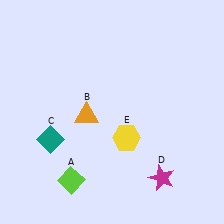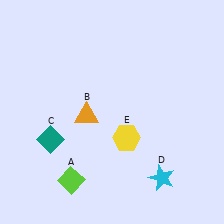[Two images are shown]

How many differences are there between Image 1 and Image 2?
There is 1 difference between the two images.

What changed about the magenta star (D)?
In Image 1, D is magenta. In Image 2, it changed to cyan.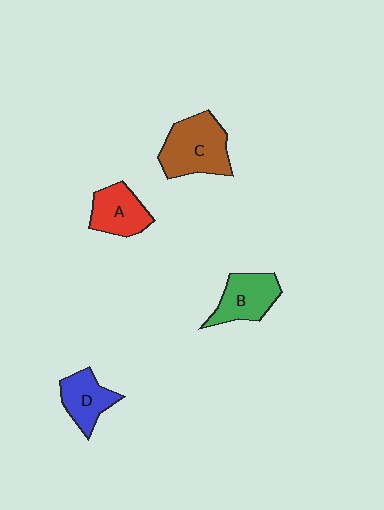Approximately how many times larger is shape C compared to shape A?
Approximately 1.4 times.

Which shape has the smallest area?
Shape D (blue).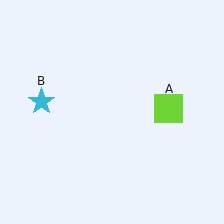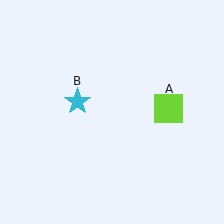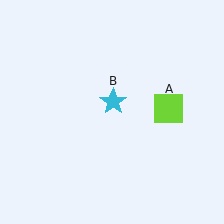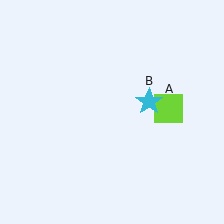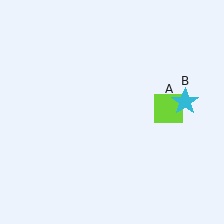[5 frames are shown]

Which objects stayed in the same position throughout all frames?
Lime square (object A) remained stationary.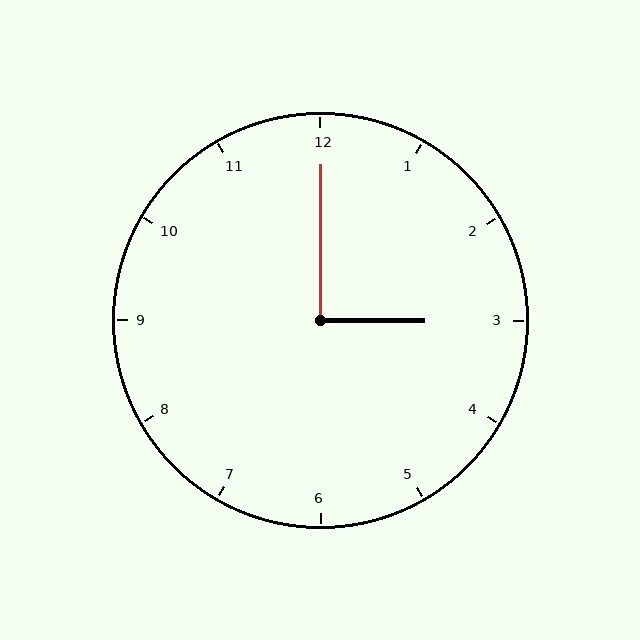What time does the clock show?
3:00.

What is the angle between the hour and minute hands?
Approximately 90 degrees.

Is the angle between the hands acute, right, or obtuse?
It is right.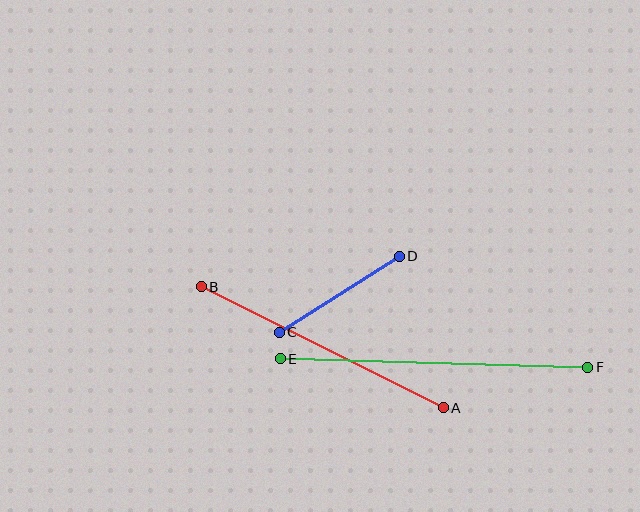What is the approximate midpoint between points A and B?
The midpoint is at approximately (322, 347) pixels.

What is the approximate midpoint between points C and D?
The midpoint is at approximately (339, 294) pixels.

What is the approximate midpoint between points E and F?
The midpoint is at approximately (434, 363) pixels.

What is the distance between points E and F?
The distance is approximately 308 pixels.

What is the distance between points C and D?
The distance is approximately 142 pixels.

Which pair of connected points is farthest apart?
Points E and F are farthest apart.